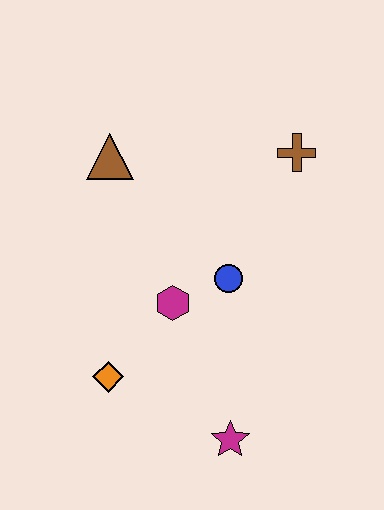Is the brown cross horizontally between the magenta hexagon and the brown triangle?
No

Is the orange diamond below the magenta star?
No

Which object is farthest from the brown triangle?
The magenta star is farthest from the brown triangle.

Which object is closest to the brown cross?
The blue circle is closest to the brown cross.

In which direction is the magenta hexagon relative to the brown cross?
The magenta hexagon is below the brown cross.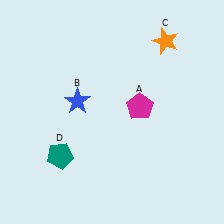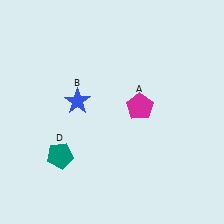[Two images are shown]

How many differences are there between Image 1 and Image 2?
There is 1 difference between the two images.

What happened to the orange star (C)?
The orange star (C) was removed in Image 2. It was in the top-right area of Image 1.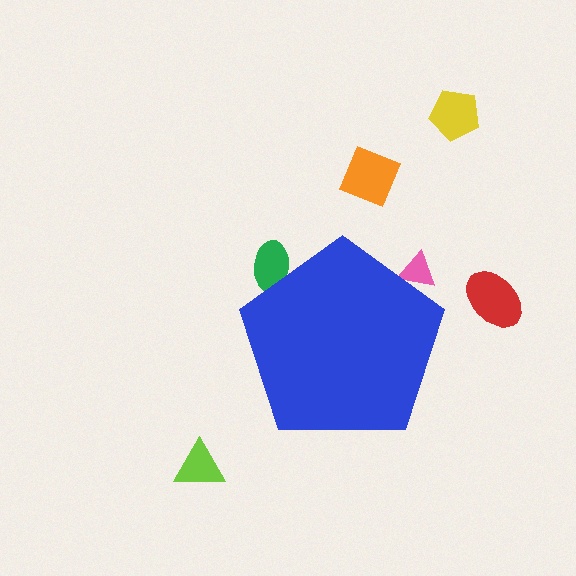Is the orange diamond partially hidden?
No, the orange diamond is fully visible.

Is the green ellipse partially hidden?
Yes, the green ellipse is partially hidden behind the blue pentagon.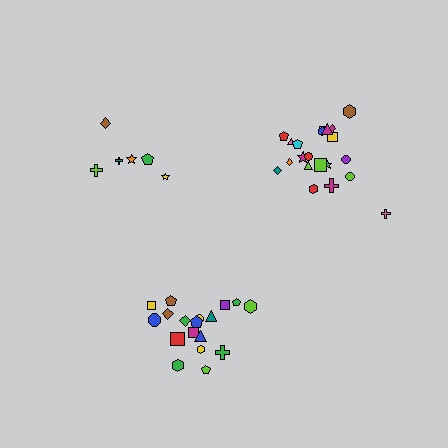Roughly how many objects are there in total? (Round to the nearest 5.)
Roughly 45 objects in total.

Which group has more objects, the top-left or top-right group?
The top-right group.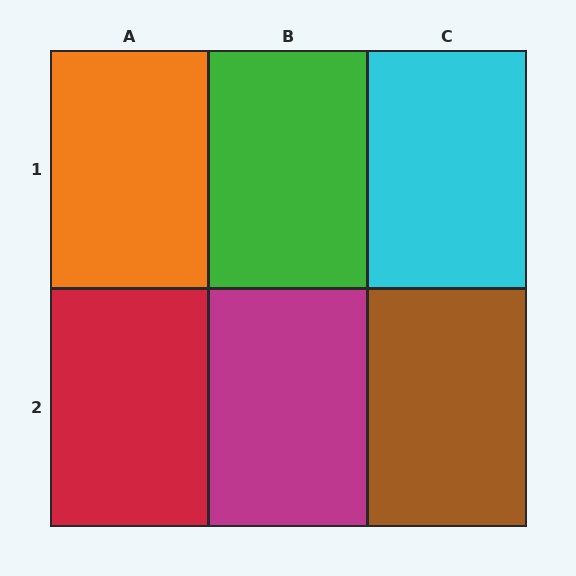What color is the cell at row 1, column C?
Cyan.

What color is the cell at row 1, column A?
Orange.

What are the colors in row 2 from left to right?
Red, magenta, brown.